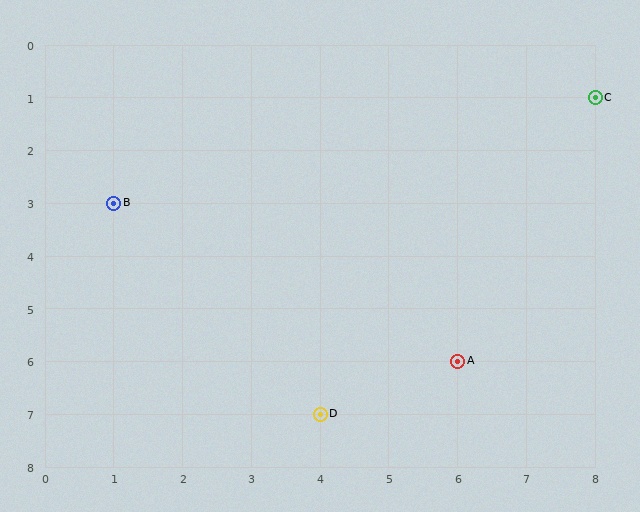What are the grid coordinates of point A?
Point A is at grid coordinates (6, 6).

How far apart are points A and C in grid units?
Points A and C are 2 columns and 5 rows apart (about 5.4 grid units diagonally).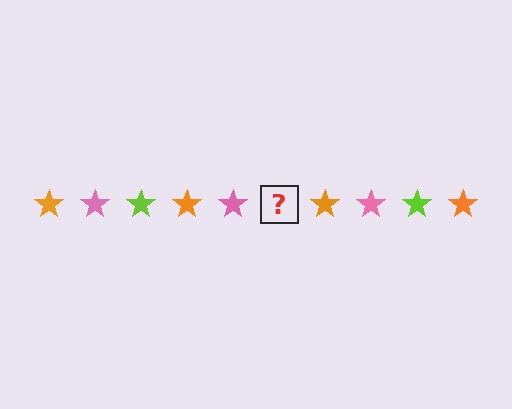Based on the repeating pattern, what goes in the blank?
The blank should be a lime star.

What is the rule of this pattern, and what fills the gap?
The rule is that the pattern cycles through orange, pink, lime stars. The gap should be filled with a lime star.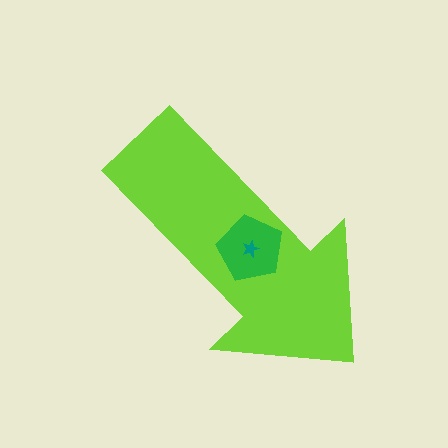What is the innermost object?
The teal star.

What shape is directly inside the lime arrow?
The green pentagon.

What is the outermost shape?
The lime arrow.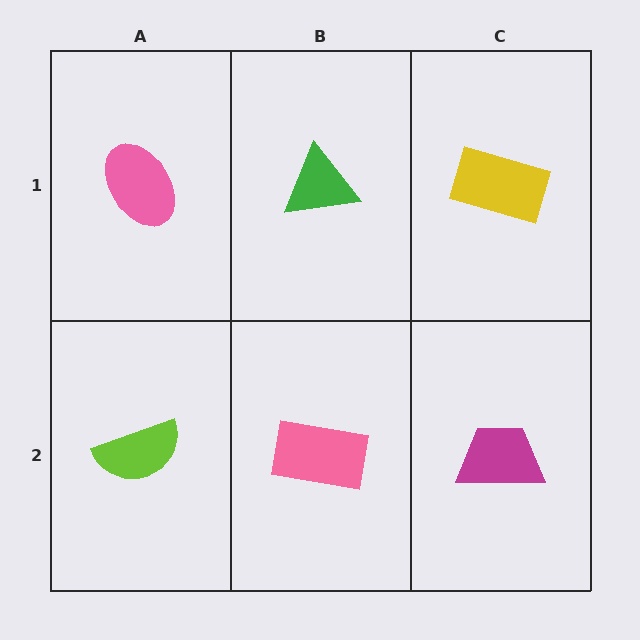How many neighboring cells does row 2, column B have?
3.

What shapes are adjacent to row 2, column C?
A yellow rectangle (row 1, column C), a pink rectangle (row 2, column B).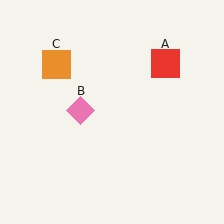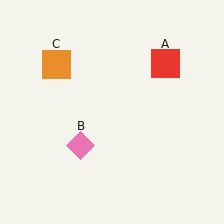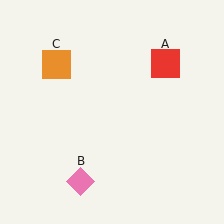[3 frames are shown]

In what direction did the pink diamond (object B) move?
The pink diamond (object B) moved down.